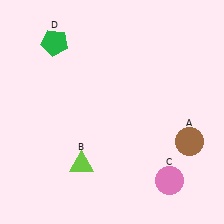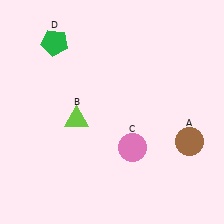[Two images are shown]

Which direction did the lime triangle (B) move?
The lime triangle (B) moved up.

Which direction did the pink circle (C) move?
The pink circle (C) moved left.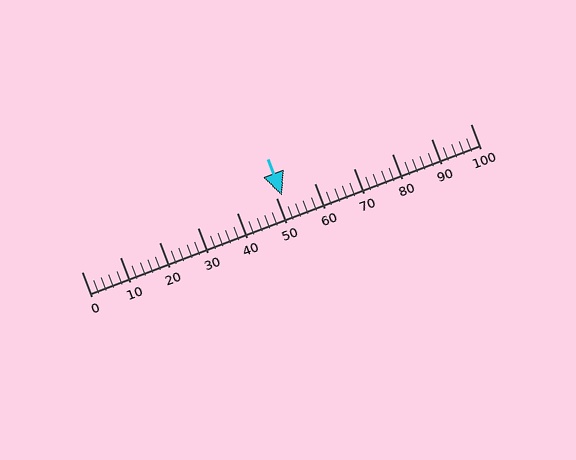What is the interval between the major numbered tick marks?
The major tick marks are spaced 10 units apart.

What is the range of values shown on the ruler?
The ruler shows values from 0 to 100.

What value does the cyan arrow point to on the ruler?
The cyan arrow points to approximately 52.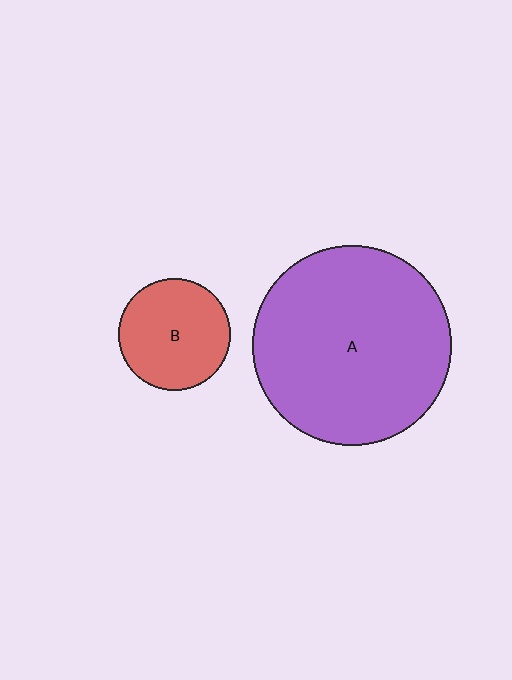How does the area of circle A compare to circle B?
Approximately 3.2 times.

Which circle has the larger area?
Circle A (purple).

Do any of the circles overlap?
No, none of the circles overlap.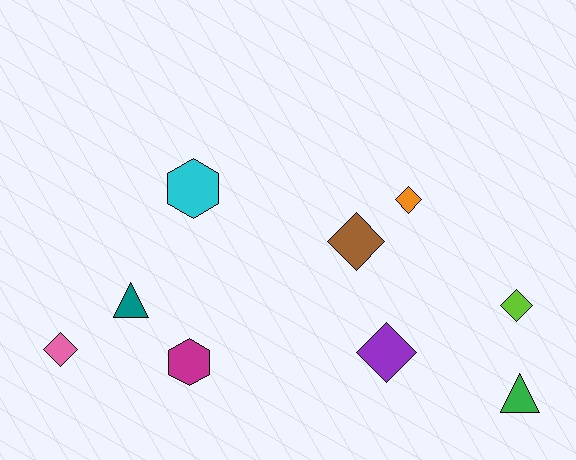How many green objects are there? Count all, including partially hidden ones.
There is 1 green object.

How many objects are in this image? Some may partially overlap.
There are 9 objects.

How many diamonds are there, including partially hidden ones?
There are 5 diamonds.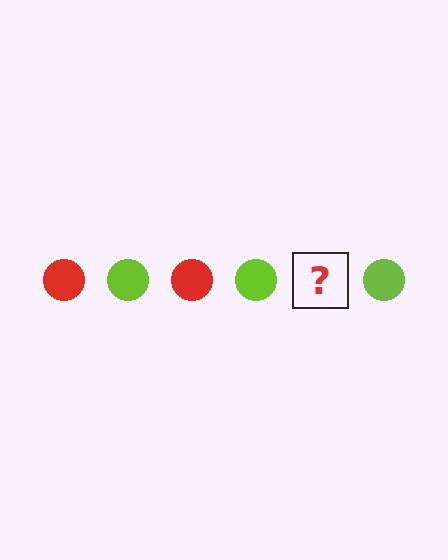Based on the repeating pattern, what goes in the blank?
The blank should be a red circle.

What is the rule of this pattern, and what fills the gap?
The rule is that the pattern cycles through red, lime circles. The gap should be filled with a red circle.